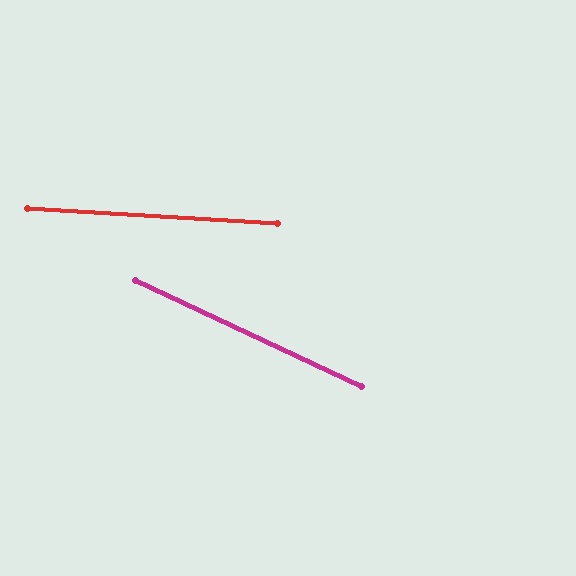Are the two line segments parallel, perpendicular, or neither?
Neither parallel nor perpendicular — they differ by about 22°.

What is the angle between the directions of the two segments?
Approximately 22 degrees.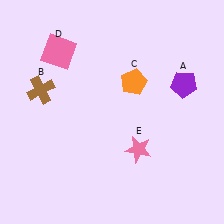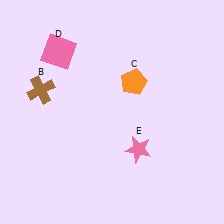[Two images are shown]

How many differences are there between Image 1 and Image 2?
There is 1 difference between the two images.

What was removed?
The purple pentagon (A) was removed in Image 2.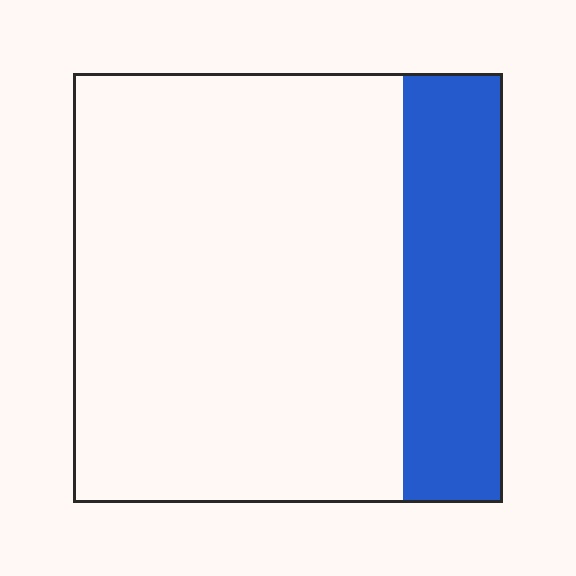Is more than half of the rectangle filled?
No.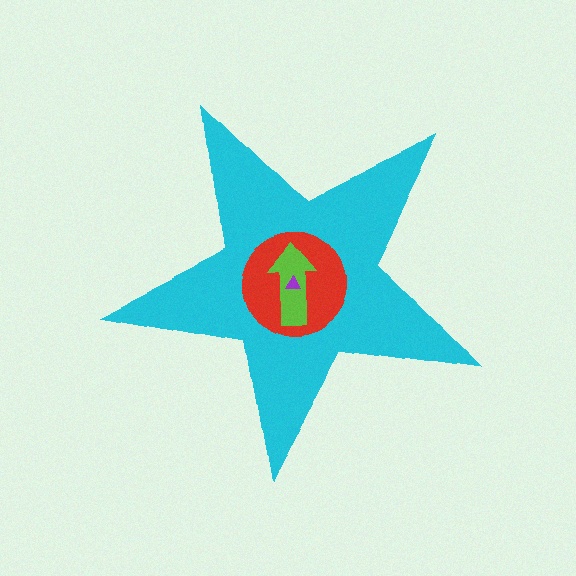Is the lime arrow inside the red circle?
Yes.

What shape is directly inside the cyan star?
The red circle.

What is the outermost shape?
The cyan star.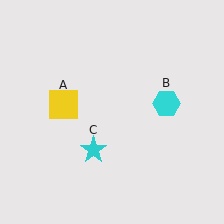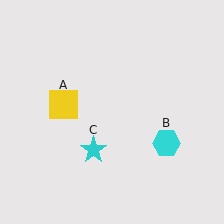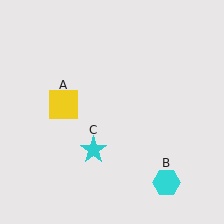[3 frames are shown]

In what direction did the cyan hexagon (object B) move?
The cyan hexagon (object B) moved down.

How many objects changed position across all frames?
1 object changed position: cyan hexagon (object B).